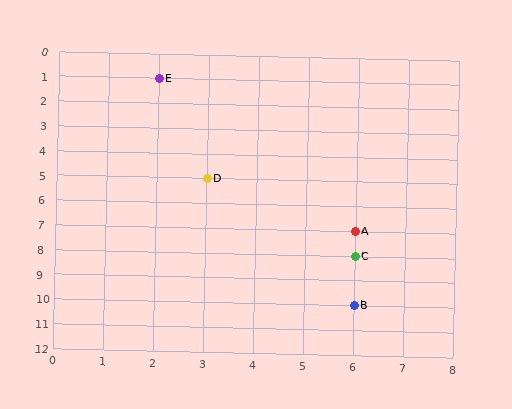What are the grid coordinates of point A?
Point A is at grid coordinates (6, 7).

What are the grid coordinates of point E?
Point E is at grid coordinates (2, 1).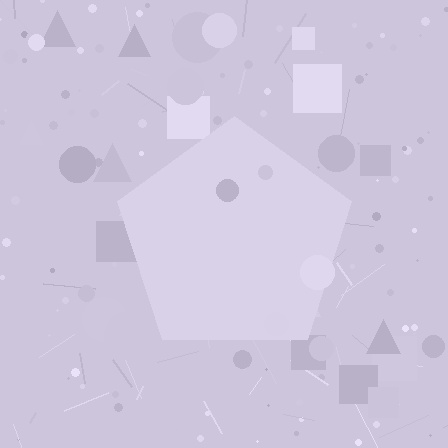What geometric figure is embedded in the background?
A pentagon is embedded in the background.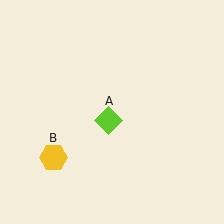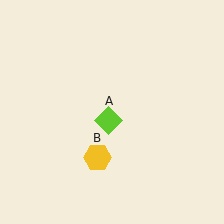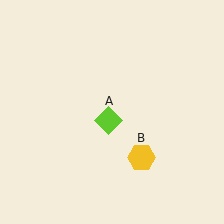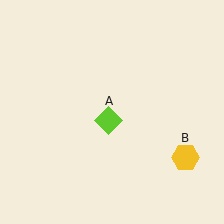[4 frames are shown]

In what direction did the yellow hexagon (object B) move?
The yellow hexagon (object B) moved right.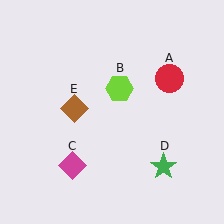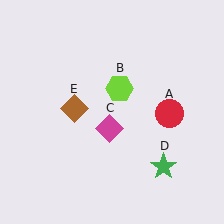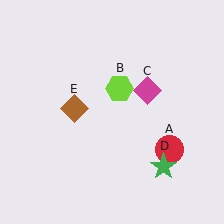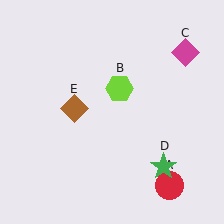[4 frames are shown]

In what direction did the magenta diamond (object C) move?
The magenta diamond (object C) moved up and to the right.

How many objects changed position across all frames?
2 objects changed position: red circle (object A), magenta diamond (object C).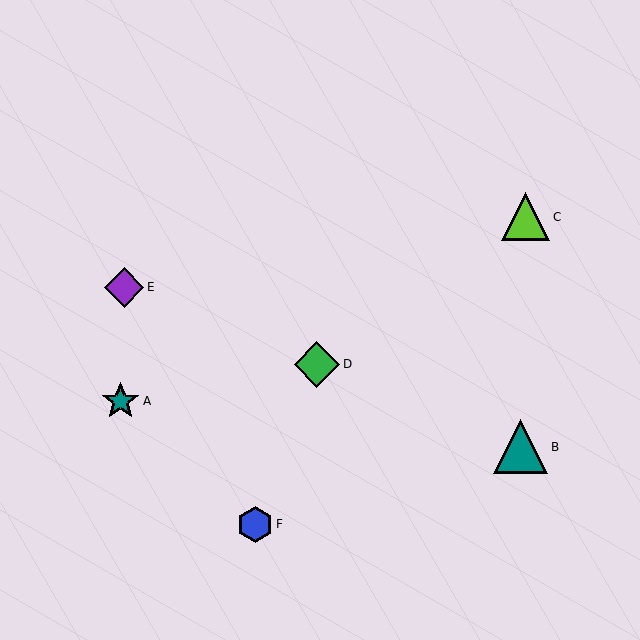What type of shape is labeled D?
Shape D is a green diamond.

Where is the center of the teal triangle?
The center of the teal triangle is at (521, 447).